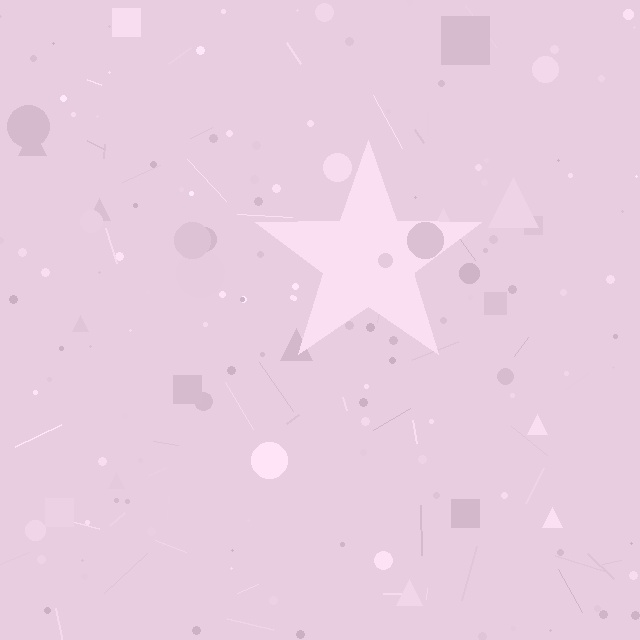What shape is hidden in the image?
A star is hidden in the image.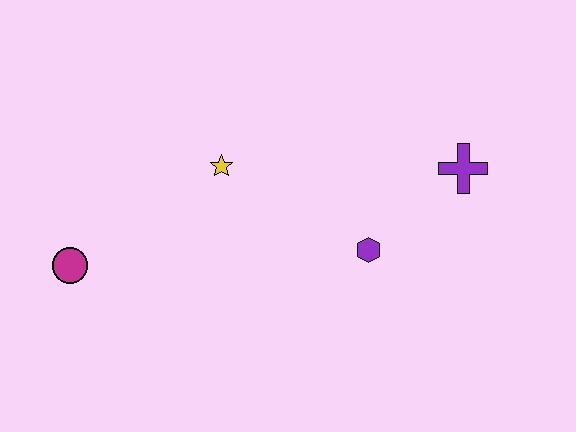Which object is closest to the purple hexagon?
The purple cross is closest to the purple hexagon.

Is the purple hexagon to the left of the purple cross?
Yes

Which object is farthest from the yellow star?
The purple cross is farthest from the yellow star.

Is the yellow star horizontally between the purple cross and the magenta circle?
Yes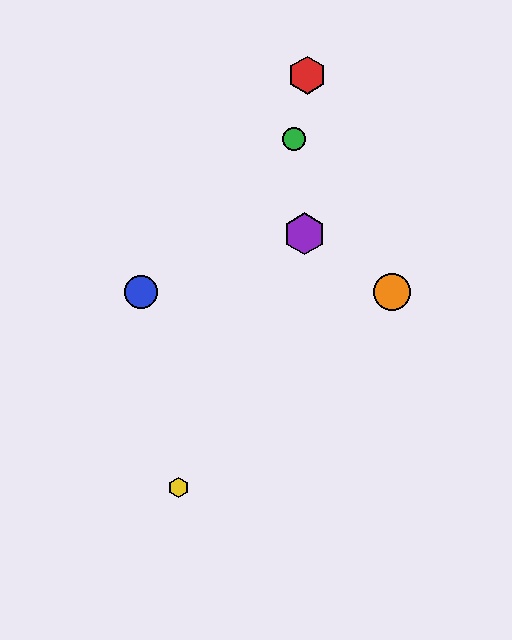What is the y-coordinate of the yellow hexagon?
The yellow hexagon is at y≈488.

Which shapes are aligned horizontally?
The blue circle, the orange circle are aligned horizontally.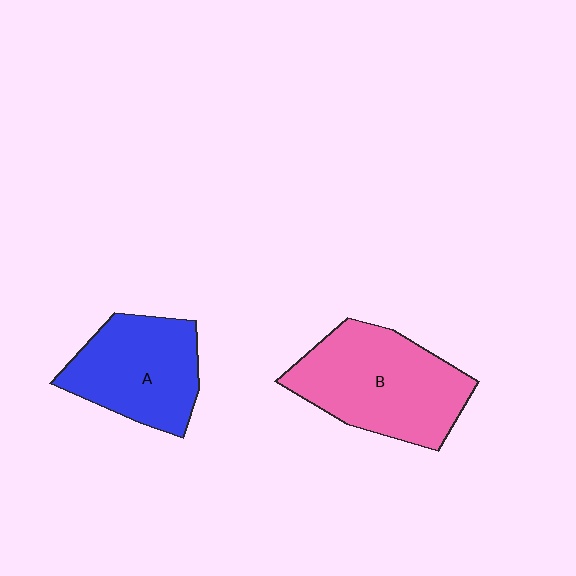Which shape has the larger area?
Shape B (pink).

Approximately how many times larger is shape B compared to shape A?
Approximately 1.3 times.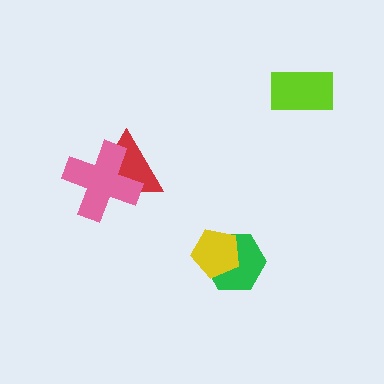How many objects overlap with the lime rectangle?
0 objects overlap with the lime rectangle.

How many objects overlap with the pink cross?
1 object overlaps with the pink cross.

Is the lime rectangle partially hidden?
No, no other shape covers it.